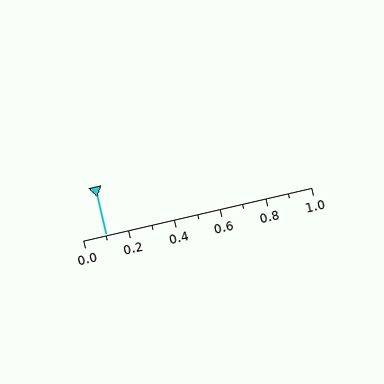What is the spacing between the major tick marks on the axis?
The major ticks are spaced 0.2 apart.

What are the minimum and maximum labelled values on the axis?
The axis runs from 0.0 to 1.0.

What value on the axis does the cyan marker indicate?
The marker indicates approximately 0.1.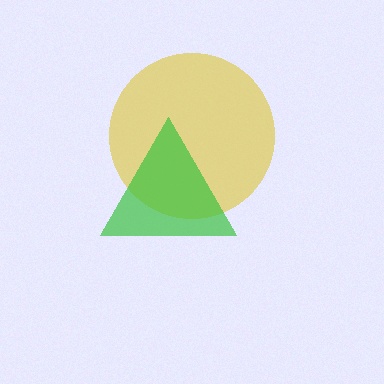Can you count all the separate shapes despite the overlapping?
Yes, there are 2 separate shapes.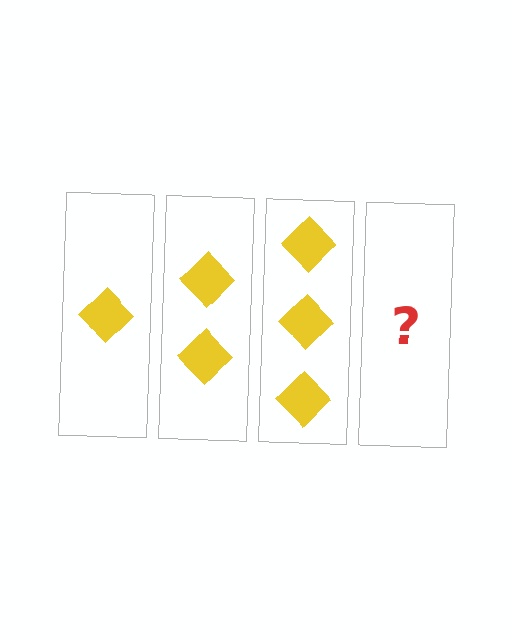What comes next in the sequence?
The next element should be 4 diamonds.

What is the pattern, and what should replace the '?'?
The pattern is that each step adds one more diamond. The '?' should be 4 diamonds.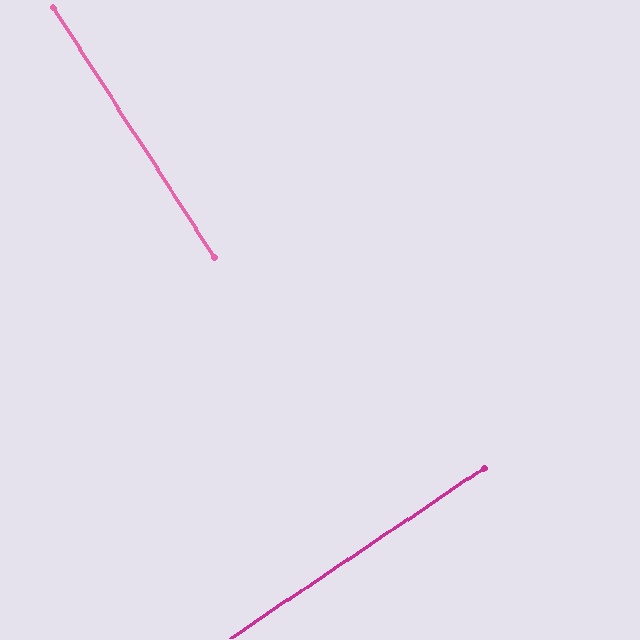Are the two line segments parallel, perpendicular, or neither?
Perpendicular — they meet at approximately 89°.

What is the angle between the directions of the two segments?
Approximately 89 degrees.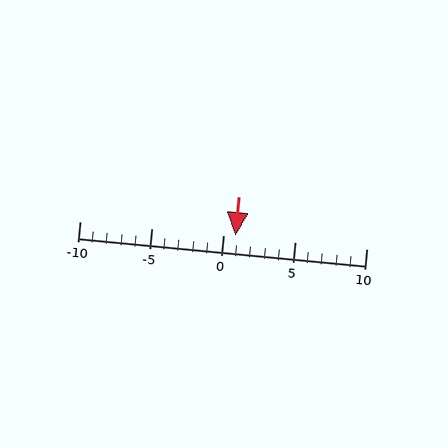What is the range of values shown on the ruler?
The ruler shows values from -10 to 10.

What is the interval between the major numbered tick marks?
The major tick marks are spaced 5 units apart.